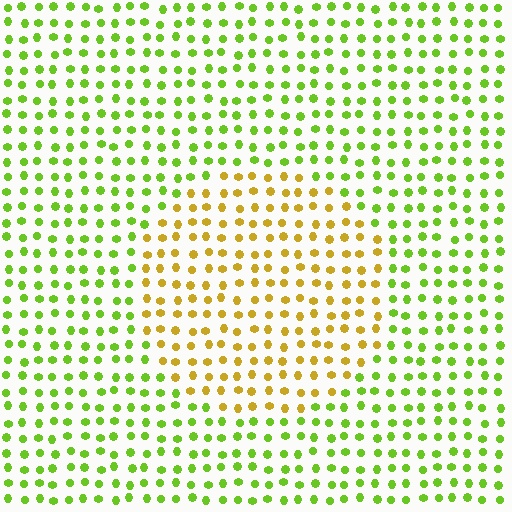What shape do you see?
I see a circle.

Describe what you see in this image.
The image is filled with small lime elements in a uniform arrangement. A circle-shaped region is visible where the elements are tinted to a slightly different hue, forming a subtle color boundary.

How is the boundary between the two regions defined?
The boundary is defined purely by a slight shift in hue (about 46 degrees). Spacing, size, and orientation are identical on both sides.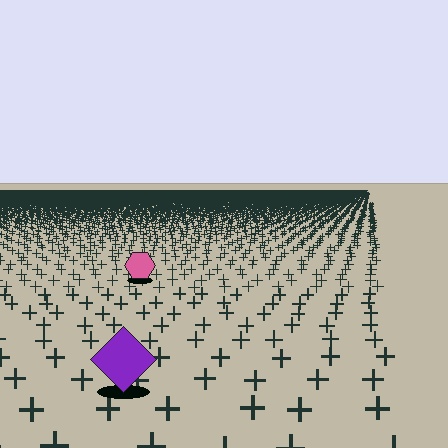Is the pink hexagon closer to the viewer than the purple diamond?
No. The purple diamond is closer — you can tell from the texture gradient: the ground texture is coarser near it.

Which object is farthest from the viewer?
The pink hexagon is farthest from the viewer. It appears smaller and the ground texture around it is denser.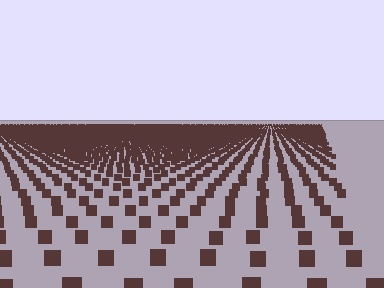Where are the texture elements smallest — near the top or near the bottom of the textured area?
Near the top.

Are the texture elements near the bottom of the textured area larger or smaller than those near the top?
Larger. Near the bottom, elements are closer to the viewer and appear at a bigger on-screen size.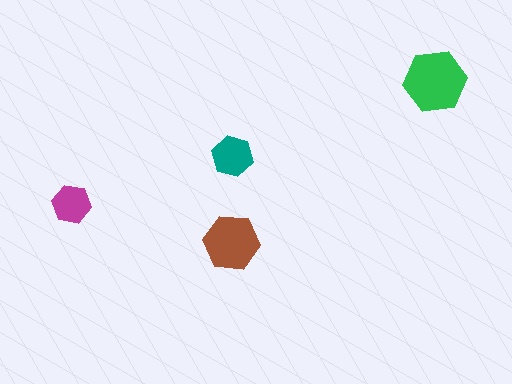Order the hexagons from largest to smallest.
the green one, the brown one, the teal one, the magenta one.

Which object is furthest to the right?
The green hexagon is rightmost.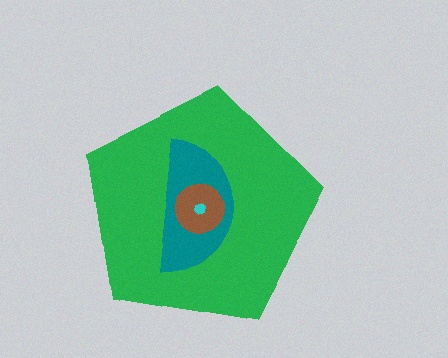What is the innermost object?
The cyan hexagon.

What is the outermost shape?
The green pentagon.